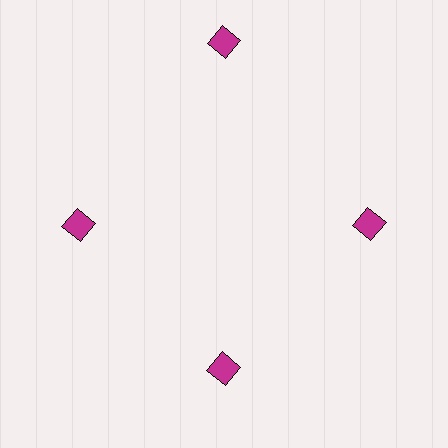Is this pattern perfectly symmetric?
No. The 4 magenta squares are arranged in a ring, but one element near the 12 o'clock position is pushed outward from the center, breaking the 4-fold rotational symmetry.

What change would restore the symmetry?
The symmetry would be restored by moving it inward, back onto the ring so that all 4 squares sit at equal angles and equal distance from the center.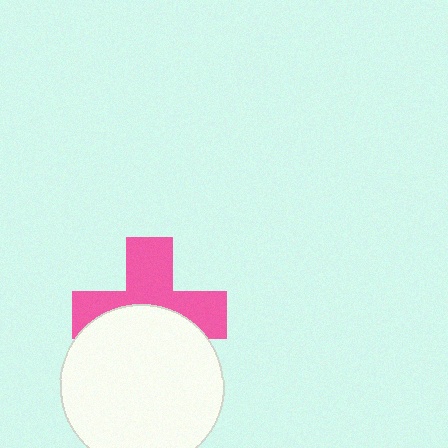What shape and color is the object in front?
The object in front is a white circle.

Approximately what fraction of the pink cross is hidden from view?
Roughly 47% of the pink cross is hidden behind the white circle.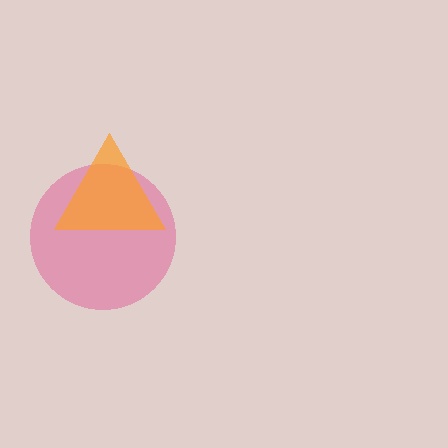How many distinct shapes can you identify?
There are 2 distinct shapes: a pink circle, an orange triangle.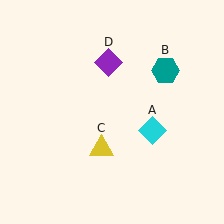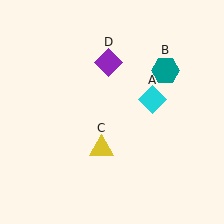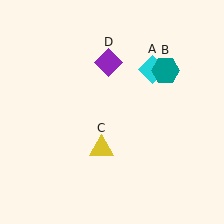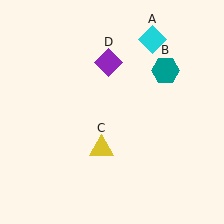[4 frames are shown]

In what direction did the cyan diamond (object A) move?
The cyan diamond (object A) moved up.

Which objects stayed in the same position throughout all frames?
Teal hexagon (object B) and yellow triangle (object C) and purple diamond (object D) remained stationary.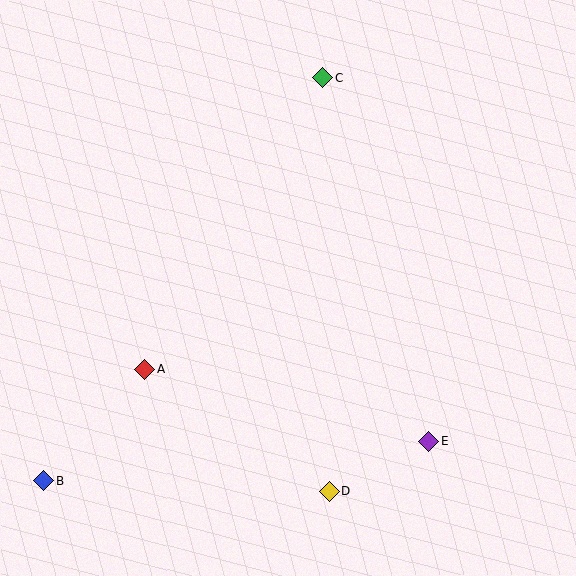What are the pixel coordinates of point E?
Point E is at (429, 442).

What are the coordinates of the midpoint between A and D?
The midpoint between A and D is at (237, 430).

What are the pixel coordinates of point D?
Point D is at (329, 491).